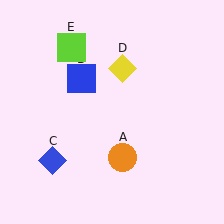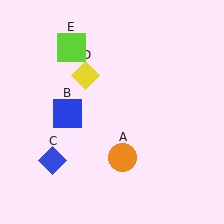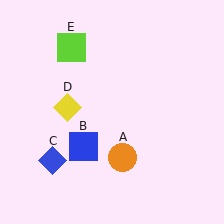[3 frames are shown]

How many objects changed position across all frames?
2 objects changed position: blue square (object B), yellow diamond (object D).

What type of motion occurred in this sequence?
The blue square (object B), yellow diamond (object D) rotated counterclockwise around the center of the scene.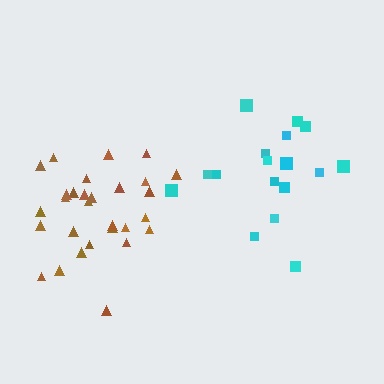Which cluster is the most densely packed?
Brown.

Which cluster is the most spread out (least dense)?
Cyan.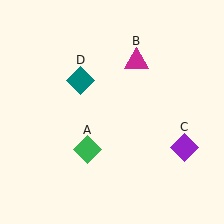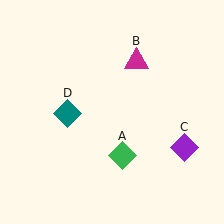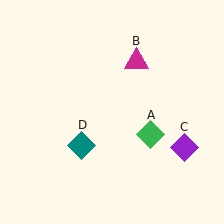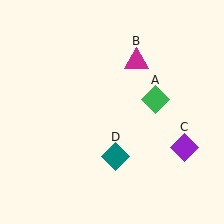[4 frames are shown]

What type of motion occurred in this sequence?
The green diamond (object A), teal diamond (object D) rotated counterclockwise around the center of the scene.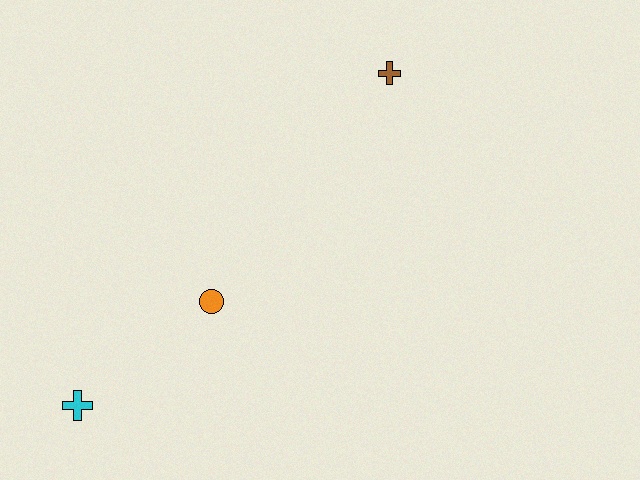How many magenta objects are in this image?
There are no magenta objects.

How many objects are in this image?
There are 3 objects.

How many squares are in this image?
There are no squares.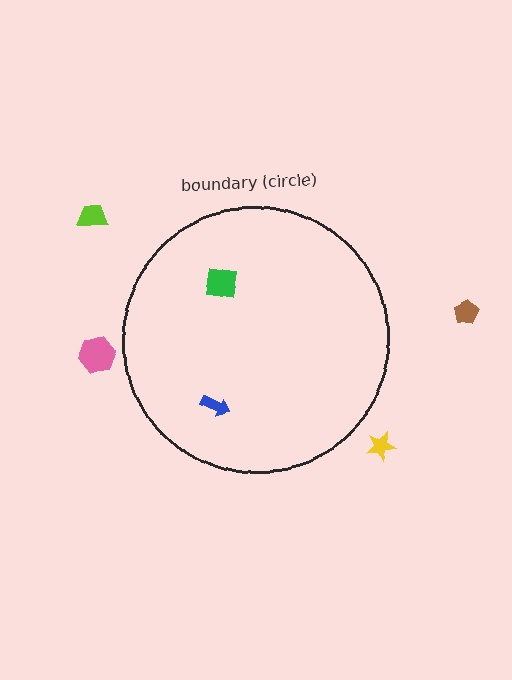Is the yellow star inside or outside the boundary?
Outside.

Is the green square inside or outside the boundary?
Inside.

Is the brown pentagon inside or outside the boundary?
Outside.